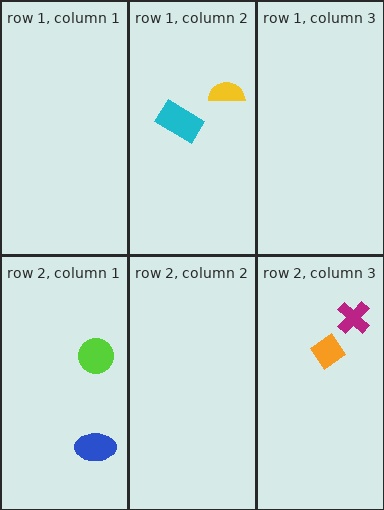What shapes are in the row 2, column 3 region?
The magenta cross, the orange diamond.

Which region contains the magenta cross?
The row 2, column 3 region.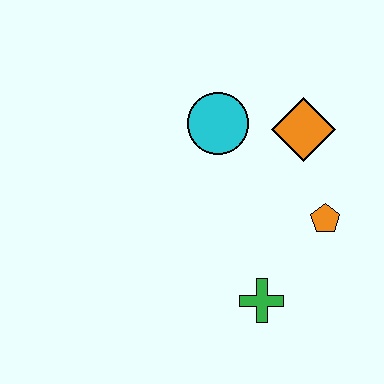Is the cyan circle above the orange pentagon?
Yes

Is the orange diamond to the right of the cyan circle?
Yes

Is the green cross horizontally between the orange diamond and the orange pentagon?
No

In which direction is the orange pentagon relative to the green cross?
The orange pentagon is above the green cross.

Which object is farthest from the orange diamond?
The green cross is farthest from the orange diamond.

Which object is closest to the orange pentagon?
The orange diamond is closest to the orange pentagon.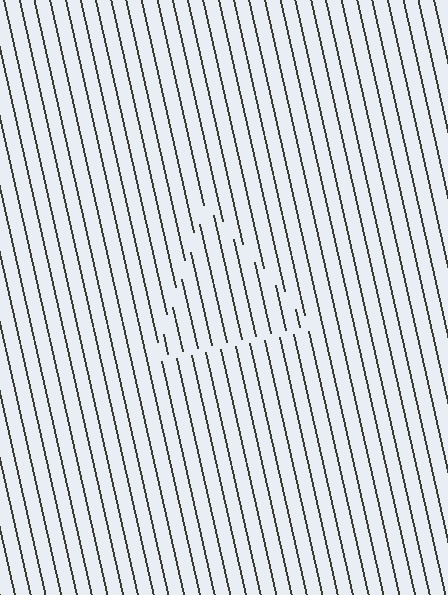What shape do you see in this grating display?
An illusory triangle. The interior of the shape contains the same grating, shifted by half a period — the contour is defined by the phase discontinuity where line-ends from the inner and outer gratings abut.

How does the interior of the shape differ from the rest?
The interior of the shape contains the same grating, shifted by half a period — the contour is defined by the phase discontinuity where line-ends from the inner and outer gratings abut.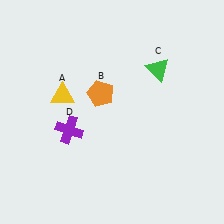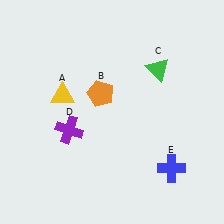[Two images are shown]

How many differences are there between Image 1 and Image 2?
There is 1 difference between the two images.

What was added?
A blue cross (E) was added in Image 2.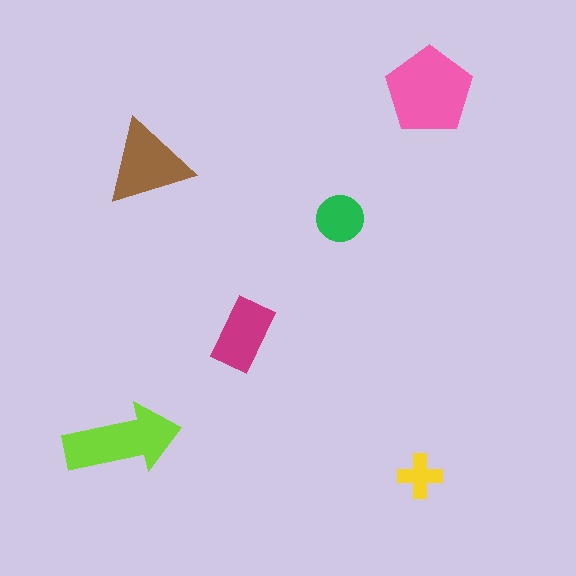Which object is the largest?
The pink pentagon.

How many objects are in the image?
There are 6 objects in the image.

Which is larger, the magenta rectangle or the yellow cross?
The magenta rectangle.